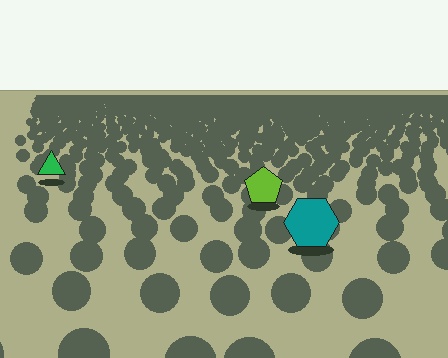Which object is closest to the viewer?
The teal hexagon is closest. The texture marks near it are larger and more spread out.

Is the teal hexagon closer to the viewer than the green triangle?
Yes. The teal hexagon is closer — you can tell from the texture gradient: the ground texture is coarser near it.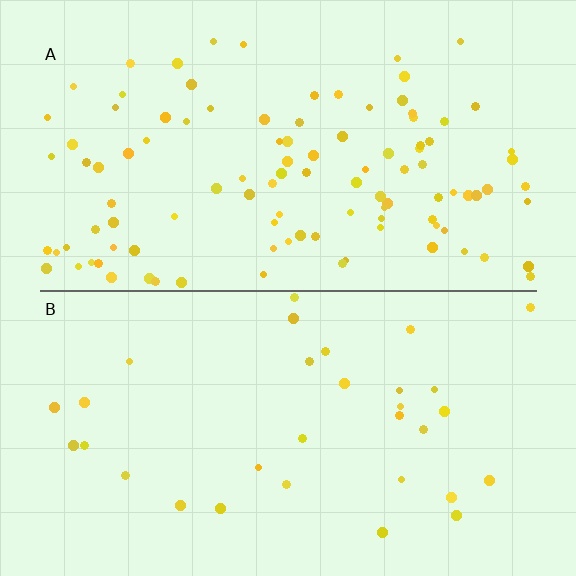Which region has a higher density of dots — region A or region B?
A (the top).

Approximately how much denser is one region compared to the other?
Approximately 3.4× — region A over region B.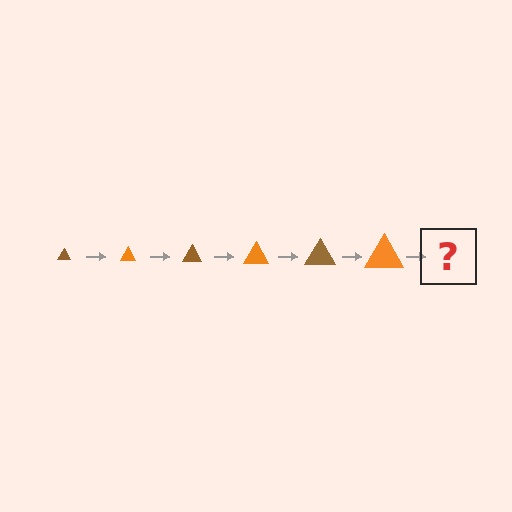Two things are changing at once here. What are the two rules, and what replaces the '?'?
The two rules are that the triangle grows larger each step and the color cycles through brown and orange. The '?' should be a brown triangle, larger than the previous one.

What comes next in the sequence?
The next element should be a brown triangle, larger than the previous one.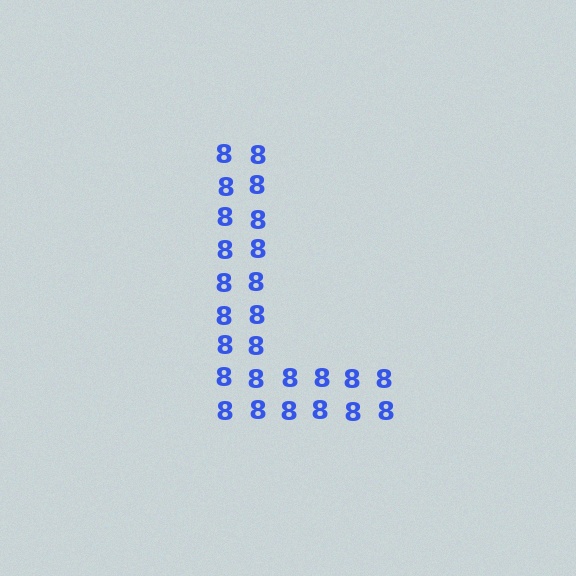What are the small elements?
The small elements are digit 8's.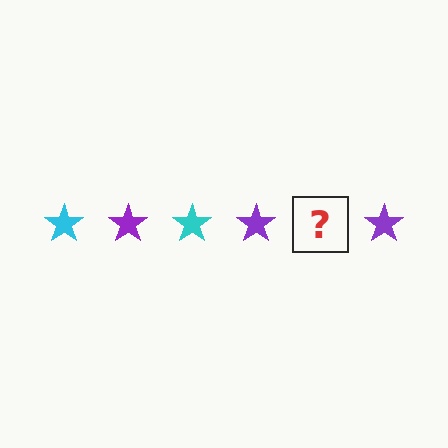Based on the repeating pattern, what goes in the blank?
The blank should be a cyan star.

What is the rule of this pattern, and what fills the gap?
The rule is that the pattern cycles through cyan, purple stars. The gap should be filled with a cyan star.